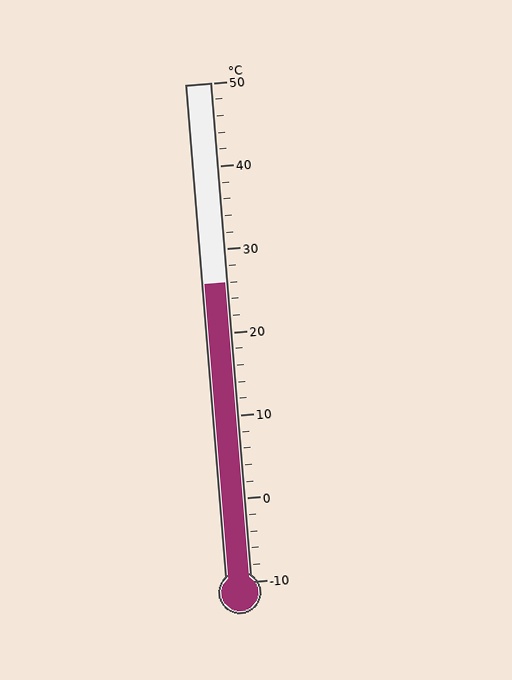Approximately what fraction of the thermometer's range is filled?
The thermometer is filled to approximately 60% of its range.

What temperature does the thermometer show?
The thermometer shows approximately 26°C.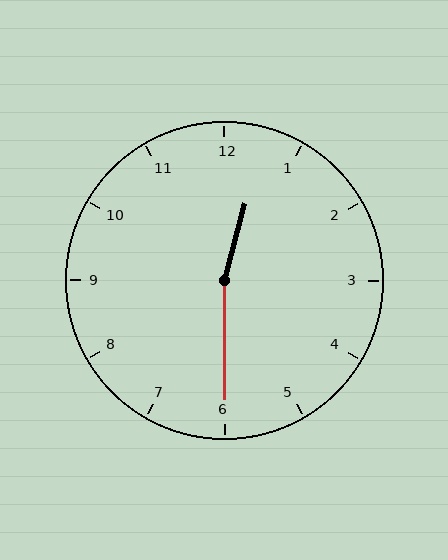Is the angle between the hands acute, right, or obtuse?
It is obtuse.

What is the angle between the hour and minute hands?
Approximately 165 degrees.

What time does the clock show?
12:30.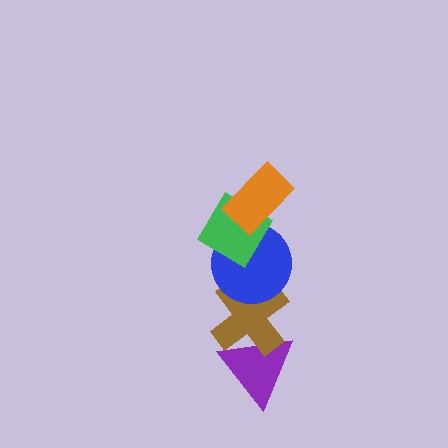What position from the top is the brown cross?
The brown cross is 4th from the top.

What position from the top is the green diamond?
The green diamond is 2nd from the top.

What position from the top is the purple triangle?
The purple triangle is 5th from the top.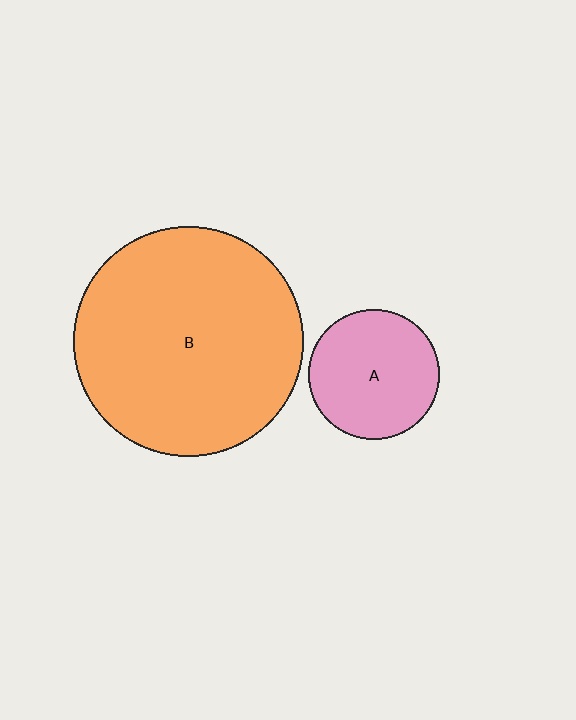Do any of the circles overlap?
No, none of the circles overlap.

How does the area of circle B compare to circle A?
Approximately 3.1 times.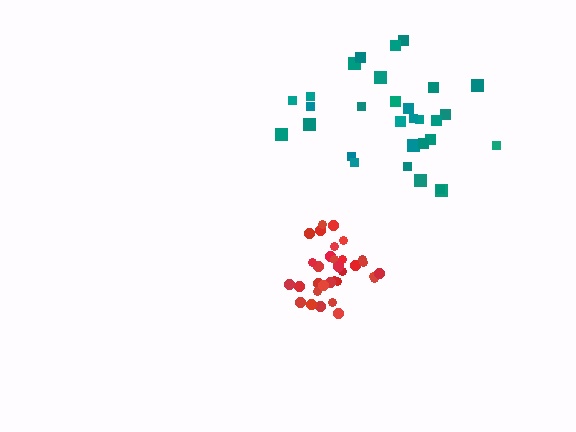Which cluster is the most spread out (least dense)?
Teal.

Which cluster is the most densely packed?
Red.